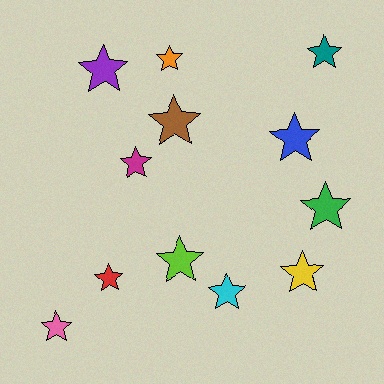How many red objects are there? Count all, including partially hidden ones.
There is 1 red object.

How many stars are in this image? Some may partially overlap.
There are 12 stars.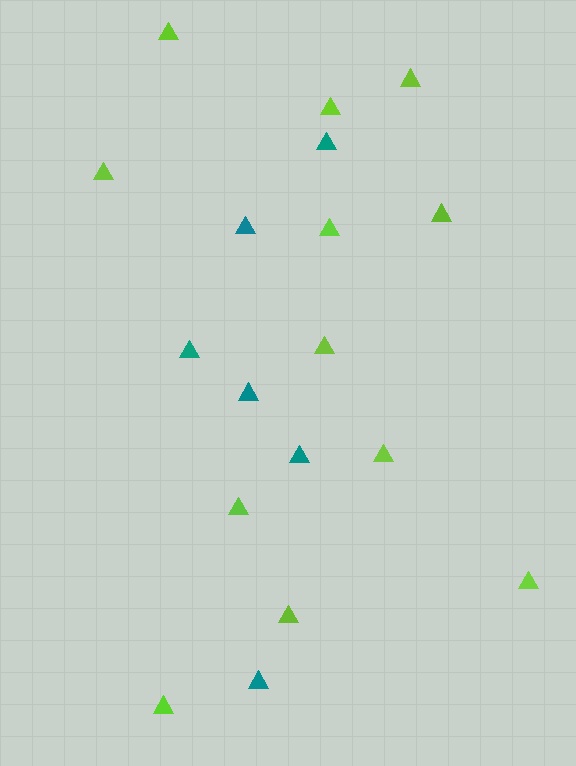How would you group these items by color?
There are 2 groups: one group of lime triangles (12) and one group of teal triangles (6).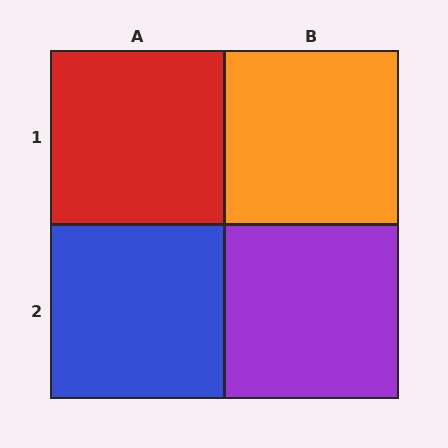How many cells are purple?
1 cell is purple.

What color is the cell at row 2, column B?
Purple.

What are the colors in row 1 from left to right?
Red, orange.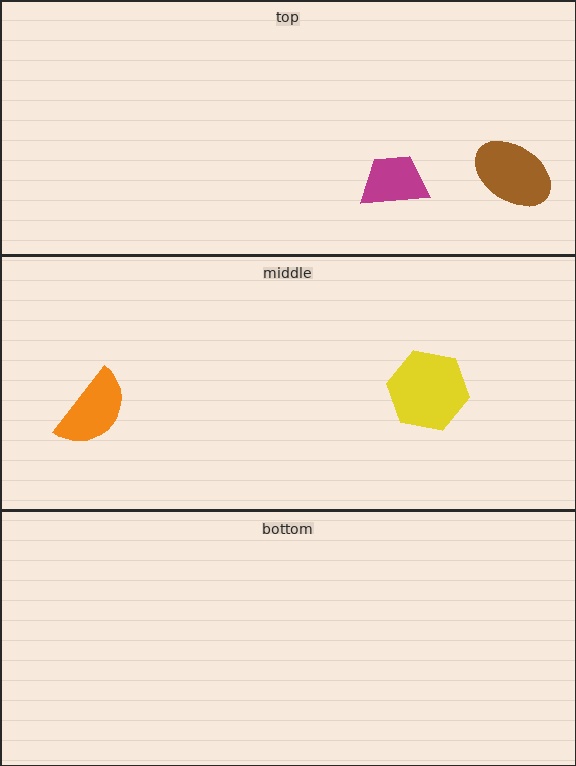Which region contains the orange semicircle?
The middle region.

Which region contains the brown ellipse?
The top region.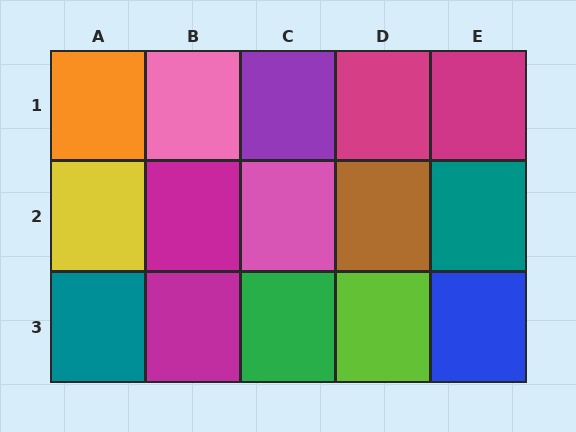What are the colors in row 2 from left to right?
Yellow, magenta, pink, brown, teal.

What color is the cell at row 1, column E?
Magenta.